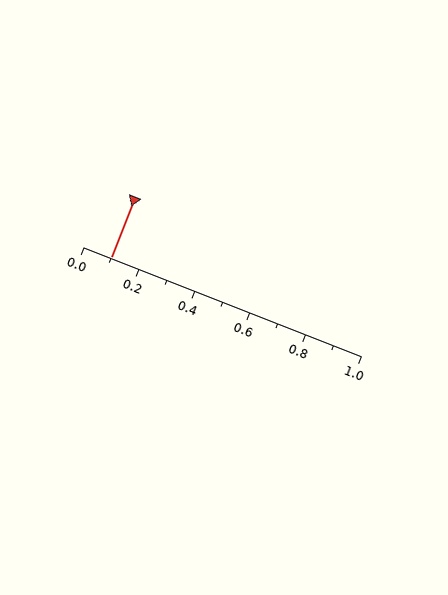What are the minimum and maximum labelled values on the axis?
The axis runs from 0.0 to 1.0.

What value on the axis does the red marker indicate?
The marker indicates approximately 0.1.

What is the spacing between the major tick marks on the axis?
The major ticks are spaced 0.2 apart.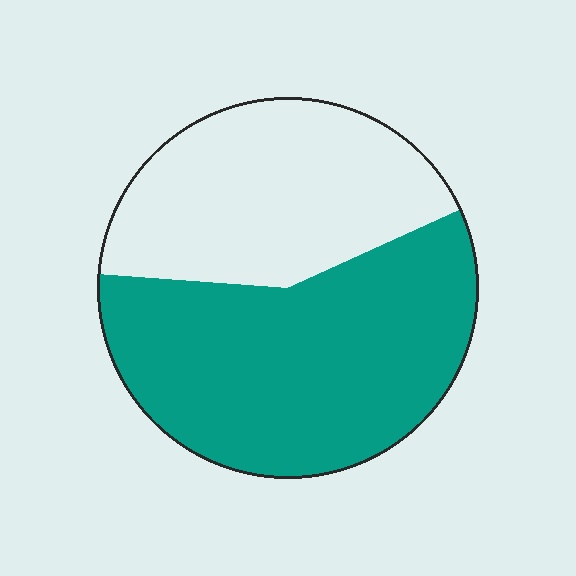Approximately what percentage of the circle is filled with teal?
Approximately 60%.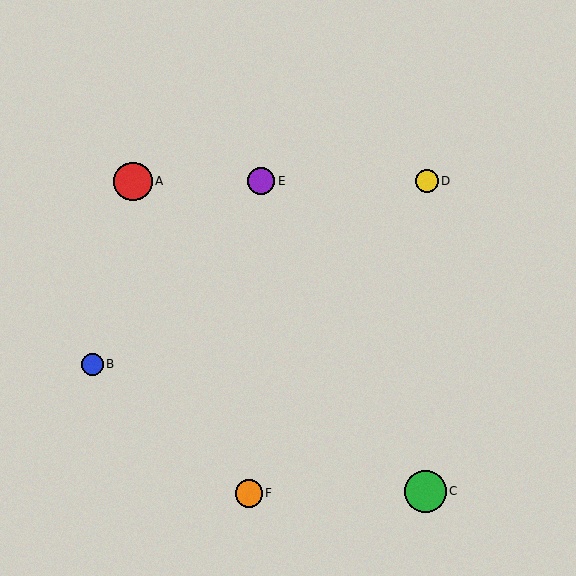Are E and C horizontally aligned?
No, E is at y≈181 and C is at y≈491.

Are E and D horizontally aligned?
Yes, both are at y≈181.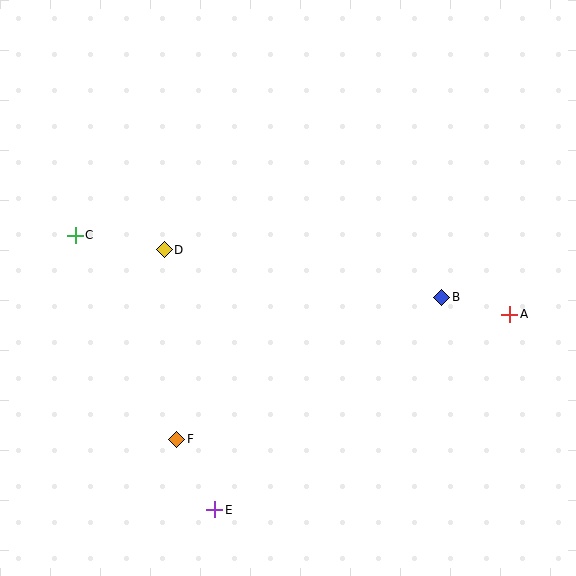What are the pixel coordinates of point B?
Point B is at (442, 297).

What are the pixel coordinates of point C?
Point C is at (75, 235).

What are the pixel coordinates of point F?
Point F is at (177, 439).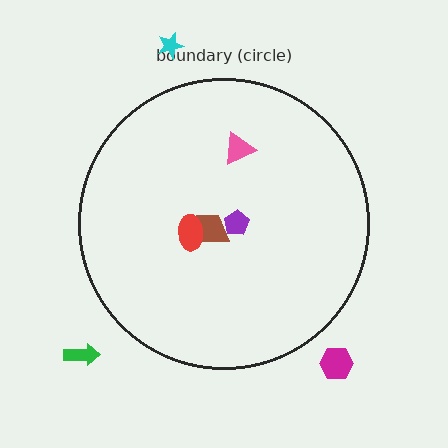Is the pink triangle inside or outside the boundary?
Inside.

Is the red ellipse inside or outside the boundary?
Inside.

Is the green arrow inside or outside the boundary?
Outside.